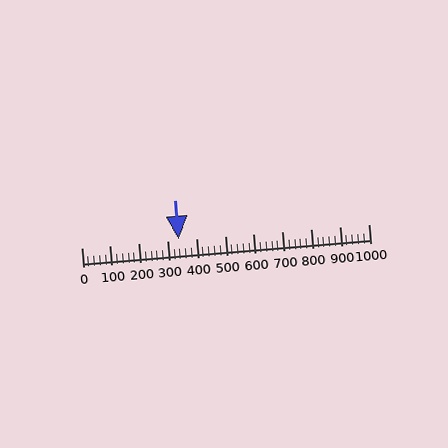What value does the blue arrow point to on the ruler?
The blue arrow points to approximately 340.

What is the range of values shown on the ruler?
The ruler shows values from 0 to 1000.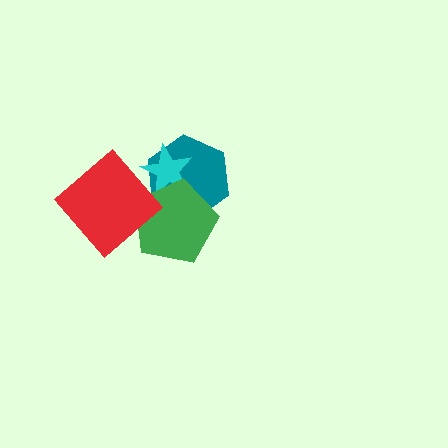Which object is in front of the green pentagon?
The red diamond is in front of the green pentagon.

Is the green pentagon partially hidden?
Yes, it is partially covered by another shape.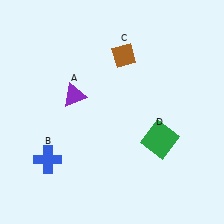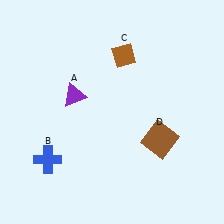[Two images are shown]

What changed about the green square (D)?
In Image 1, D is green. In Image 2, it changed to brown.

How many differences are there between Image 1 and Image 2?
There is 1 difference between the two images.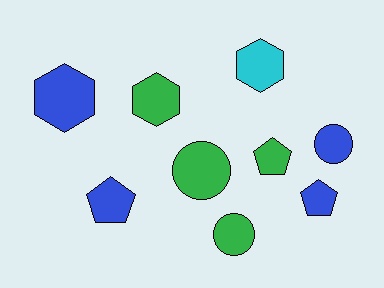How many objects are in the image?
There are 9 objects.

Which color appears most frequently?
Green, with 4 objects.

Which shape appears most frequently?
Hexagon, with 3 objects.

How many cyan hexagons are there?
There is 1 cyan hexagon.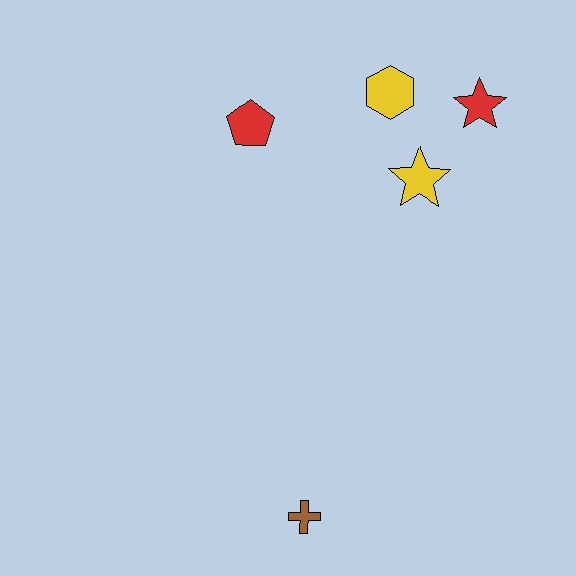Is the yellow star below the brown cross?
No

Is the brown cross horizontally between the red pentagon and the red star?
Yes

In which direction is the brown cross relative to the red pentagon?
The brown cross is below the red pentagon.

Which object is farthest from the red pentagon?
The brown cross is farthest from the red pentagon.